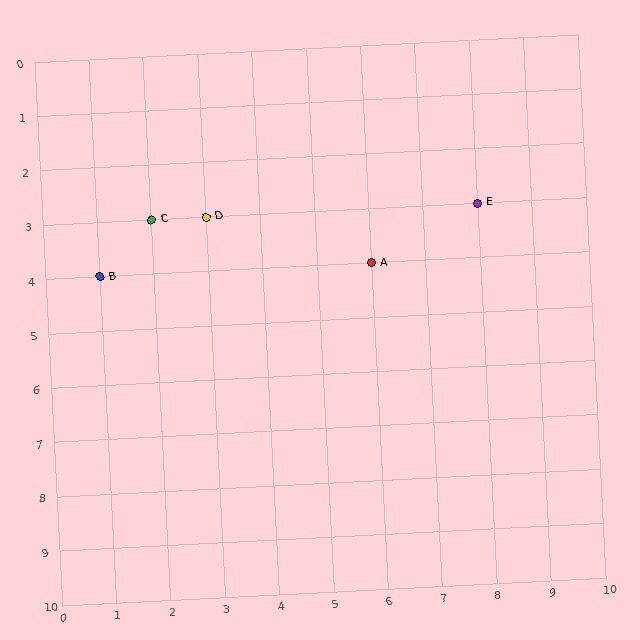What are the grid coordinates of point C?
Point C is at grid coordinates (2, 3).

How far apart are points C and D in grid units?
Points C and D are 1 column apart.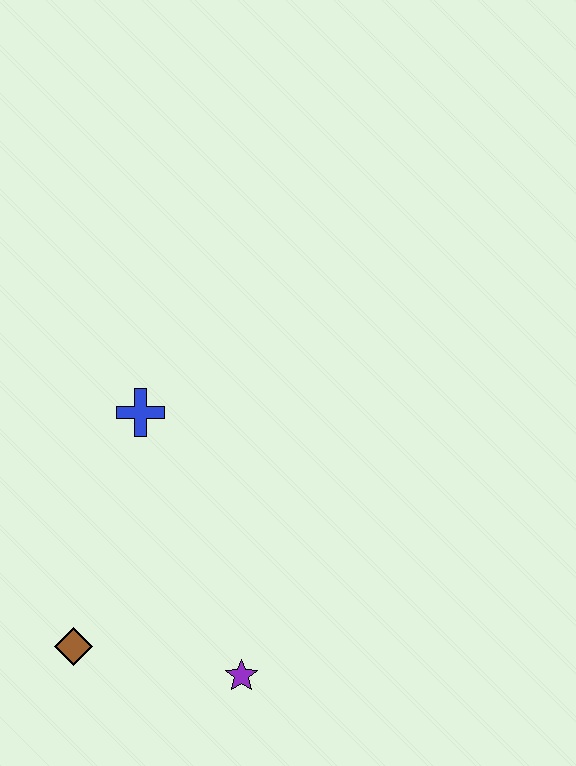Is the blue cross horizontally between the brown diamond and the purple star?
Yes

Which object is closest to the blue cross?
The brown diamond is closest to the blue cross.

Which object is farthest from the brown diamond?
The blue cross is farthest from the brown diamond.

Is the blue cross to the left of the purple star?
Yes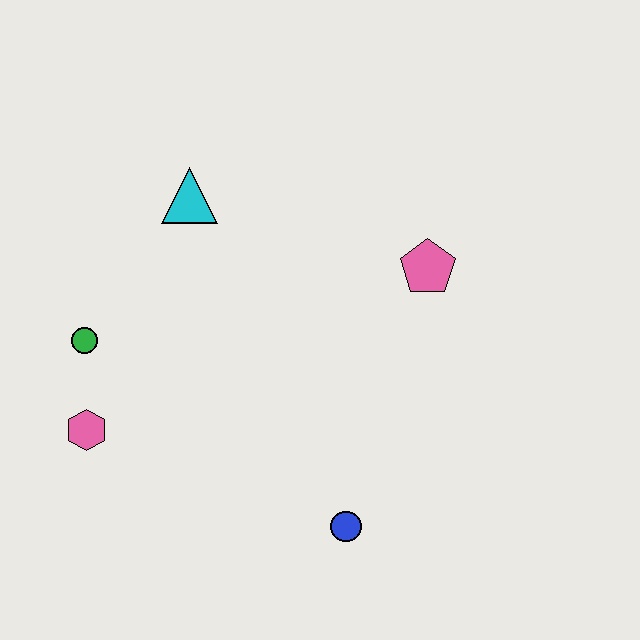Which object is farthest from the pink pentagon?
The pink hexagon is farthest from the pink pentagon.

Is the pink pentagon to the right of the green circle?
Yes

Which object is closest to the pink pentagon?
The cyan triangle is closest to the pink pentagon.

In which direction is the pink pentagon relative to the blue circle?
The pink pentagon is above the blue circle.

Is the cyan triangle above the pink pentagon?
Yes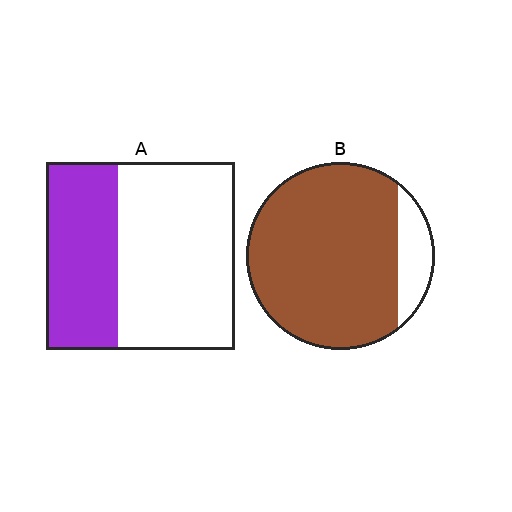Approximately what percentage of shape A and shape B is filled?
A is approximately 40% and B is approximately 85%.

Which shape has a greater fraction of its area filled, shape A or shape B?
Shape B.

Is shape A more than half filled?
No.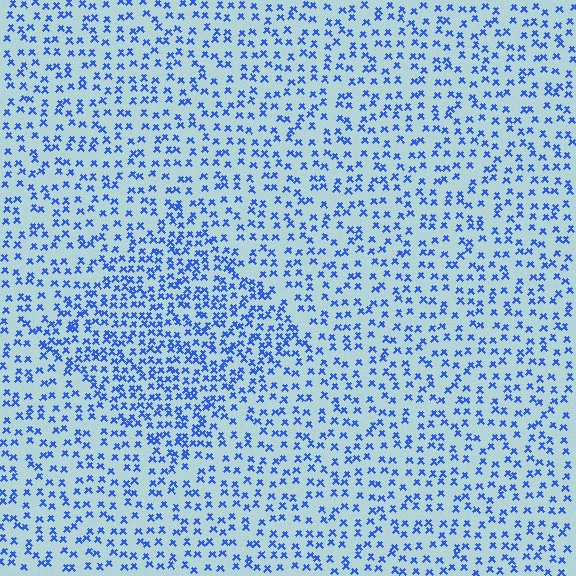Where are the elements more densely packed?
The elements are more densely packed inside the diamond boundary.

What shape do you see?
I see a diamond.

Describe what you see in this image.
The image contains small blue elements arranged at two different densities. A diamond-shaped region is visible where the elements are more densely packed than the surrounding area.